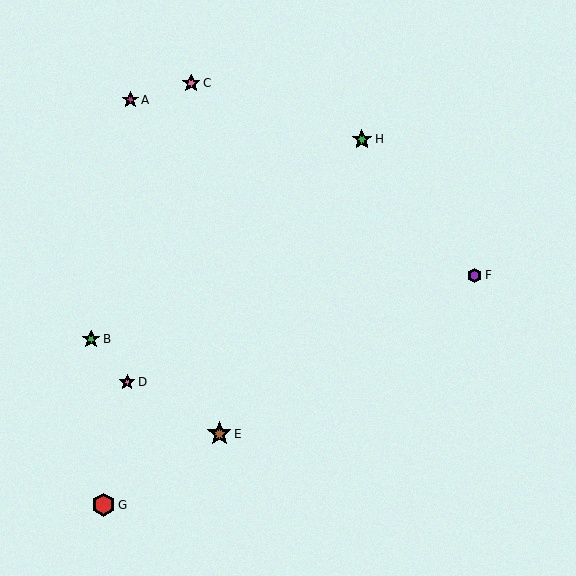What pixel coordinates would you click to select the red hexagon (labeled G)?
Click at (103, 505) to select the red hexagon G.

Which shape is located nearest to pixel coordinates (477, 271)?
The purple hexagon (labeled F) at (475, 275) is nearest to that location.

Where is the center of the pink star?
The center of the pink star is at (127, 382).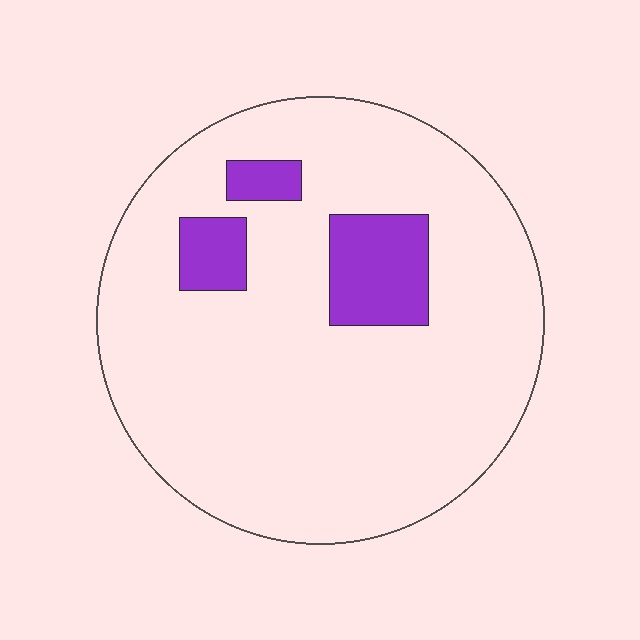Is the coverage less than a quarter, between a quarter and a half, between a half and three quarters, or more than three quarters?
Less than a quarter.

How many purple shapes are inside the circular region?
3.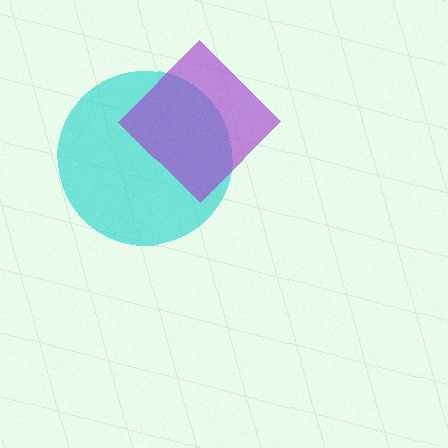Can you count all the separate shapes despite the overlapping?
Yes, there are 2 separate shapes.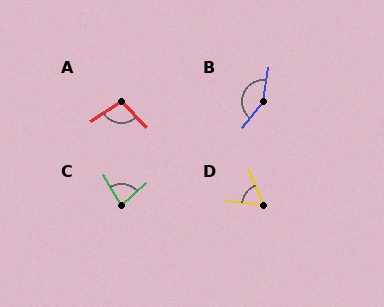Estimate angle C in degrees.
Approximately 80 degrees.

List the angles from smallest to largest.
D (61°), C (80°), A (102°), B (150°).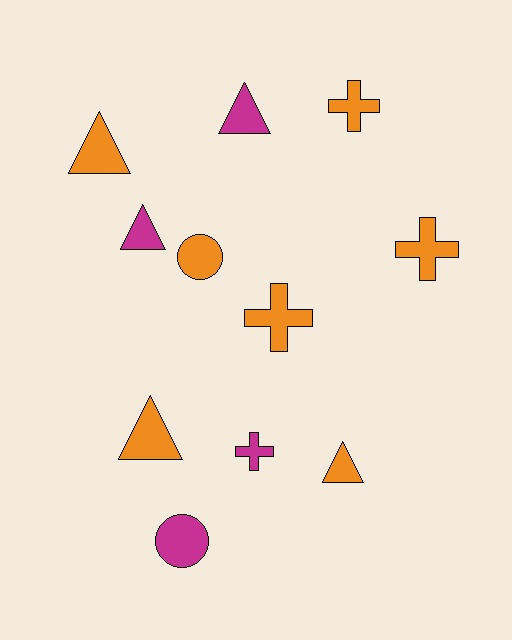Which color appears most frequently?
Orange, with 7 objects.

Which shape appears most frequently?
Triangle, with 5 objects.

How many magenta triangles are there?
There are 2 magenta triangles.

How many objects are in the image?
There are 11 objects.